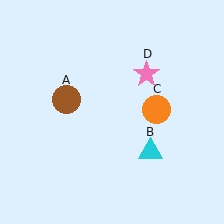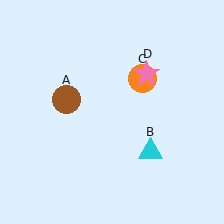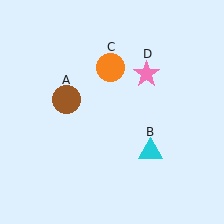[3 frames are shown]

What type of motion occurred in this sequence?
The orange circle (object C) rotated counterclockwise around the center of the scene.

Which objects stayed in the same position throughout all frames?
Brown circle (object A) and cyan triangle (object B) and pink star (object D) remained stationary.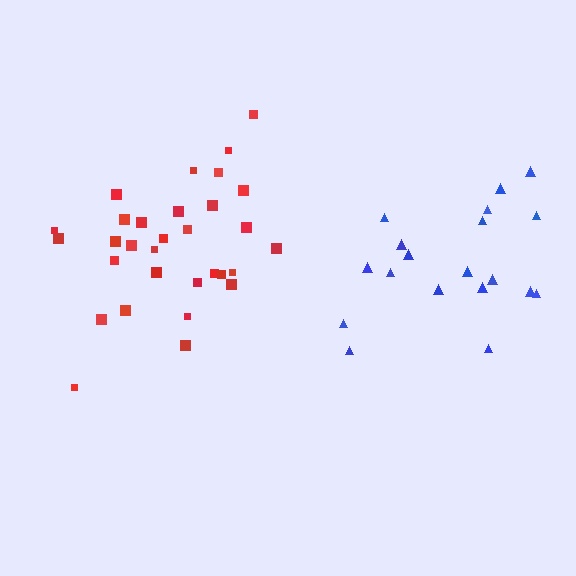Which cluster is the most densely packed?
Red.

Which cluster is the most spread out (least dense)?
Blue.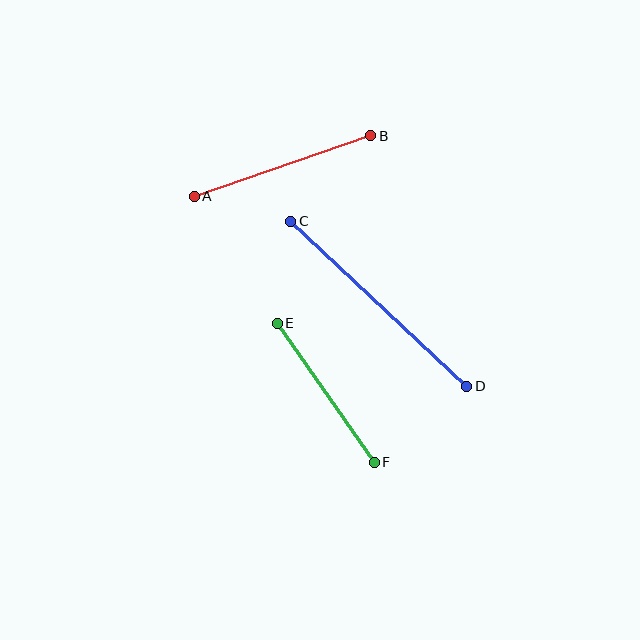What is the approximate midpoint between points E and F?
The midpoint is at approximately (326, 393) pixels.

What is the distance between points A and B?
The distance is approximately 187 pixels.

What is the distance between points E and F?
The distance is approximately 170 pixels.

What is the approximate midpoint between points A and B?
The midpoint is at approximately (282, 166) pixels.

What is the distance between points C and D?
The distance is approximately 241 pixels.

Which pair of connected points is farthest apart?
Points C and D are farthest apart.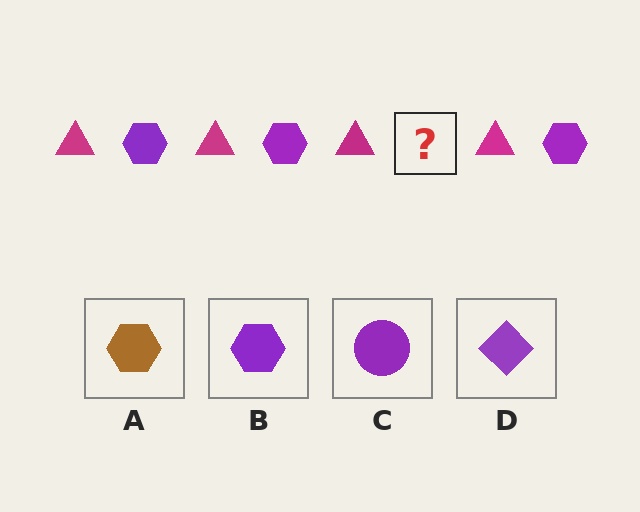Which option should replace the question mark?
Option B.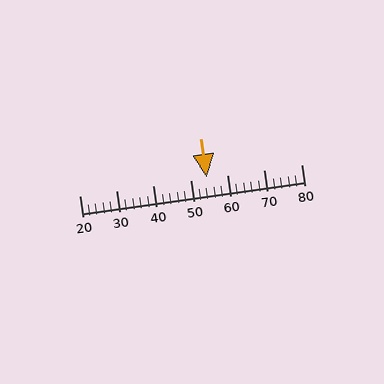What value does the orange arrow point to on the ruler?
The orange arrow points to approximately 54.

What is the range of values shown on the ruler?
The ruler shows values from 20 to 80.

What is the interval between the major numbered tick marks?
The major tick marks are spaced 10 units apart.